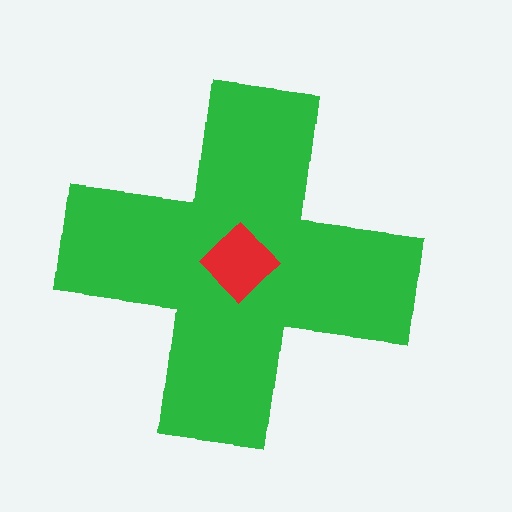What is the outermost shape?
The green cross.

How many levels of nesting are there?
2.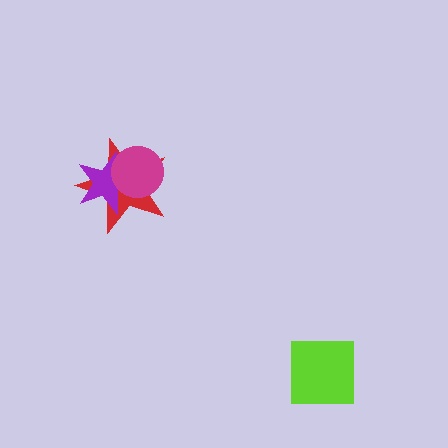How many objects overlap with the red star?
2 objects overlap with the red star.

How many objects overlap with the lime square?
0 objects overlap with the lime square.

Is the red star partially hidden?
Yes, it is partially covered by another shape.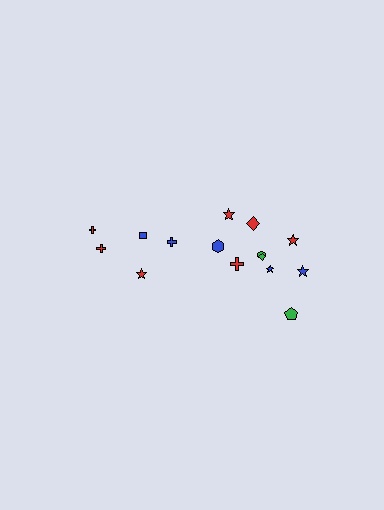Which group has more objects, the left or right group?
The right group.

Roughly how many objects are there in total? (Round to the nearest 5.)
Roughly 15 objects in total.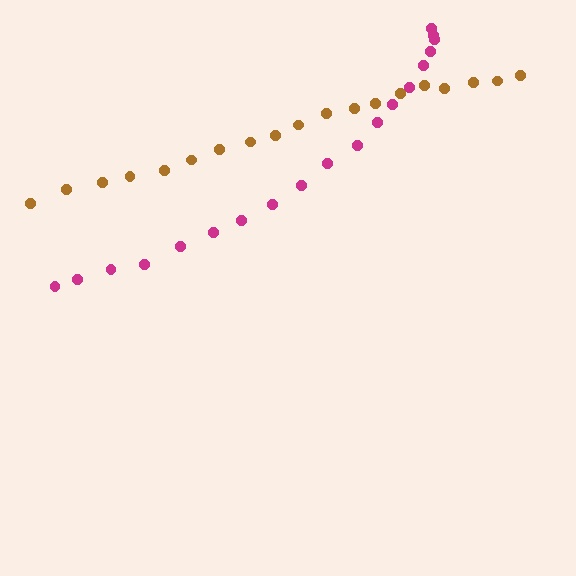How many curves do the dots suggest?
There are 2 distinct paths.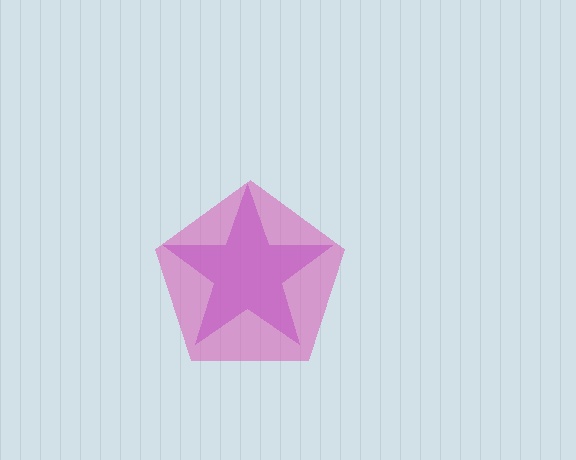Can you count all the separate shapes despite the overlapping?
Yes, there are 2 separate shapes.